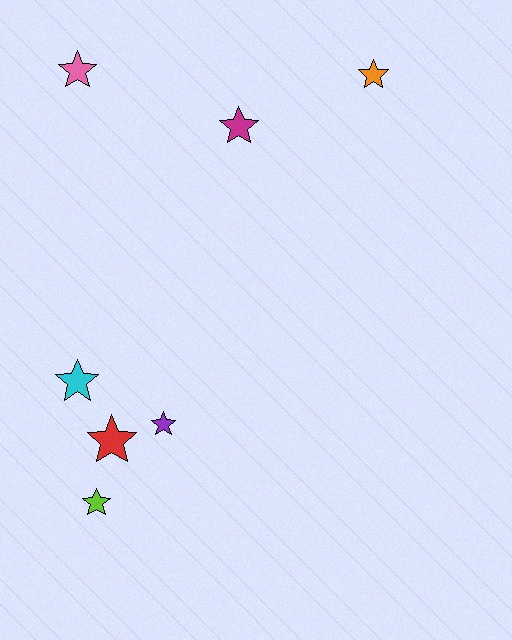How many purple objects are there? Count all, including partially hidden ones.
There is 1 purple object.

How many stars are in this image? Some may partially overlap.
There are 7 stars.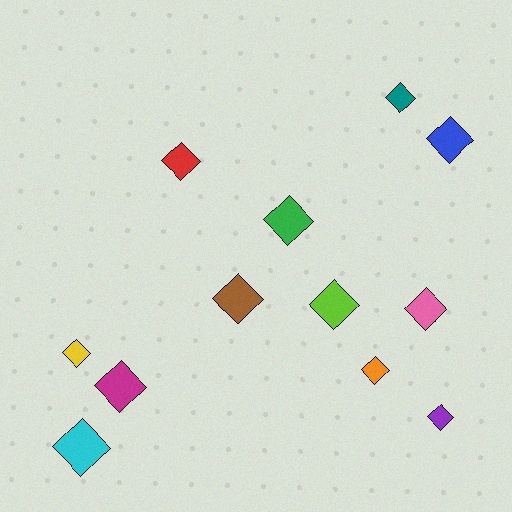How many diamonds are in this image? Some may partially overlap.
There are 12 diamonds.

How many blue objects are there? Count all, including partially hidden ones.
There is 1 blue object.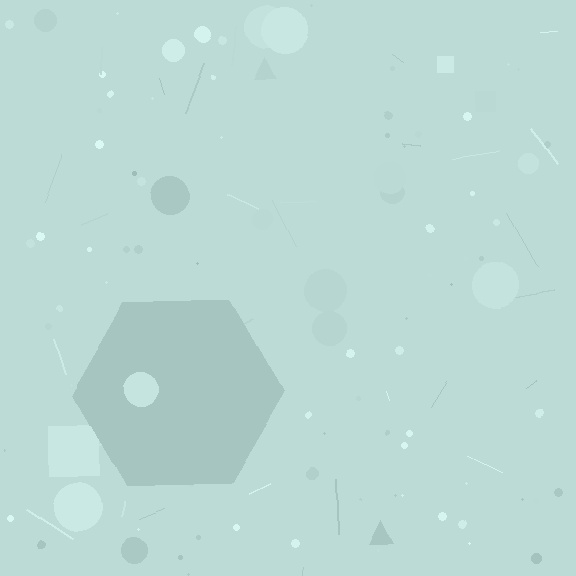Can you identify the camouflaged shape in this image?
The camouflaged shape is a hexagon.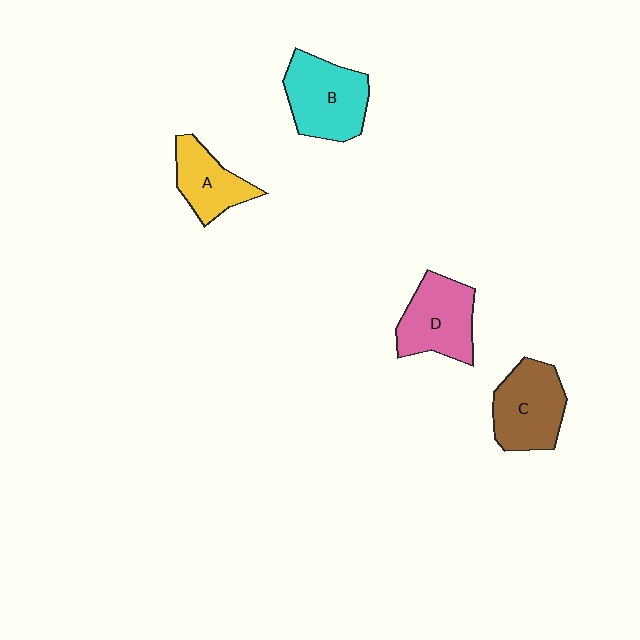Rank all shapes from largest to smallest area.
From largest to smallest: B (cyan), C (brown), D (pink), A (yellow).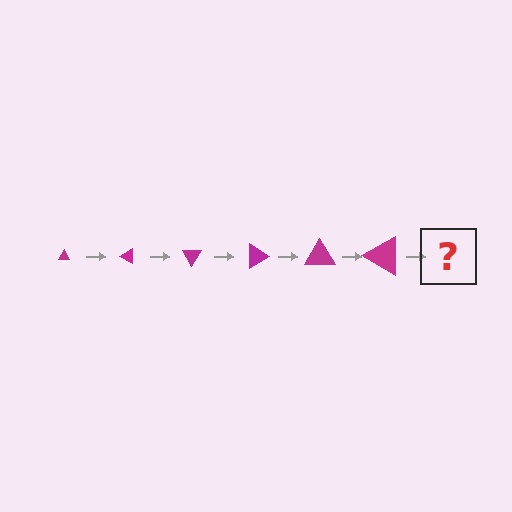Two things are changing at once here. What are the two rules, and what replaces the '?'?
The two rules are that the triangle grows larger each step and it rotates 30 degrees each step. The '?' should be a triangle, larger than the previous one and rotated 180 degrees from the start.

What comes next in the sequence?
The next element should be a triangle, larger than the previous one and rotated 180 degrees from the start.